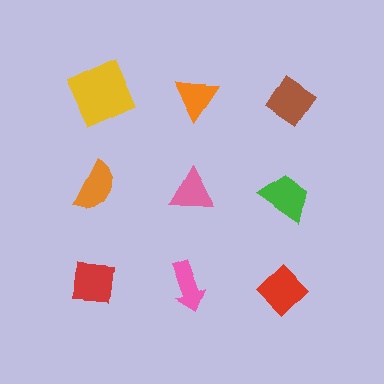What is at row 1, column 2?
An orange triangle.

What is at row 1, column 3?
A brown diamond.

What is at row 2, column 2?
A pink triangle.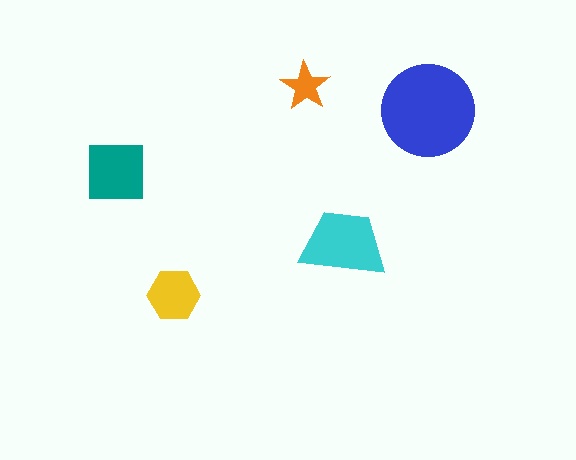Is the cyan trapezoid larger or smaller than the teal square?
Larger.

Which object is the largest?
The blue circle.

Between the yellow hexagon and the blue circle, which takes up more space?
The blue circle.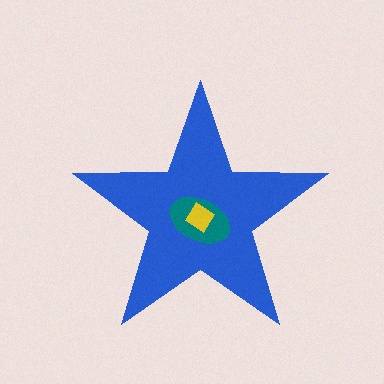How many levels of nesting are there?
3.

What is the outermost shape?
The blue star.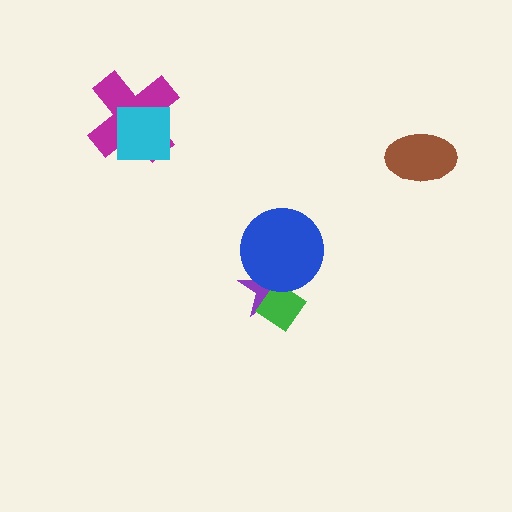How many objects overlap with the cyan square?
1 object overlaps with the cyan square.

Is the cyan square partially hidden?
No, no other shape covers it.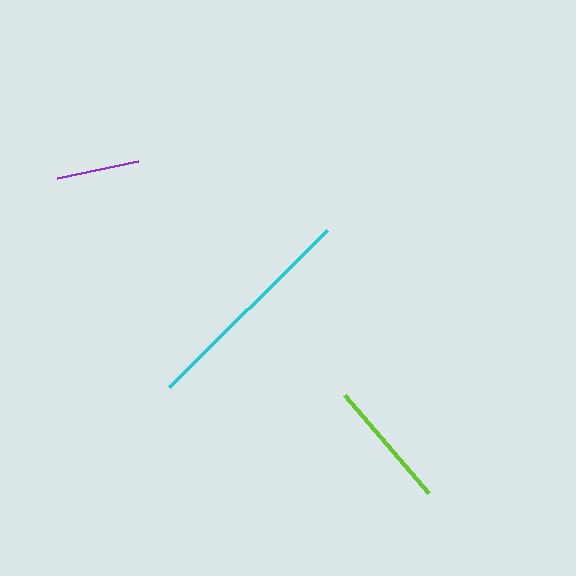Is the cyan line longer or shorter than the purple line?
The cyan line is longer than the purple line.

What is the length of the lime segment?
The lime segment is approximately 130 pixels long.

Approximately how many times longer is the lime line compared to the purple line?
The lime line is approximately 1.6 times the length of the purple line.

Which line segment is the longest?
The cyan line is the longest at approximately 224 pixels.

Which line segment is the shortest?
The purple line is the shortest at approximately 82 pixels.